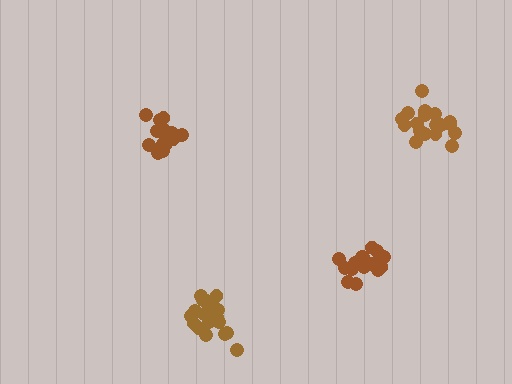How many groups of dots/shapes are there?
There are 4 groups.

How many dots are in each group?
Group 1: 19 dots, Group 2: 19 dots, Group 3: 15 dots, Group 4: 19 dots (72 total).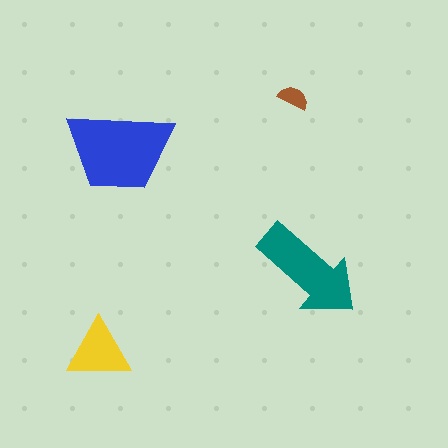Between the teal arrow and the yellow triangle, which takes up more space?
The teal arrow.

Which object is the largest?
The blue trapezoid.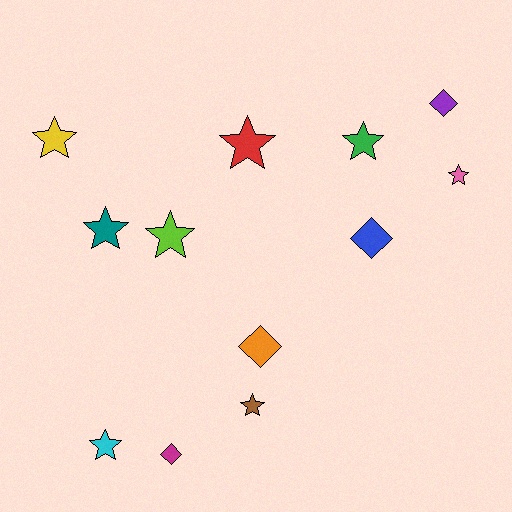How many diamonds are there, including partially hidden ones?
There are 4 diamonds.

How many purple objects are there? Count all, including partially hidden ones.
There is 1 purple object.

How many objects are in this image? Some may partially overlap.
There are 12 objects.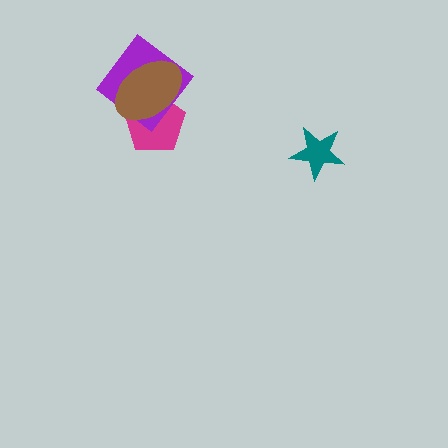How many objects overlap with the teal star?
0 objects overlap with the teal star.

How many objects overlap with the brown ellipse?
2 objects overlap with the brown ellipse.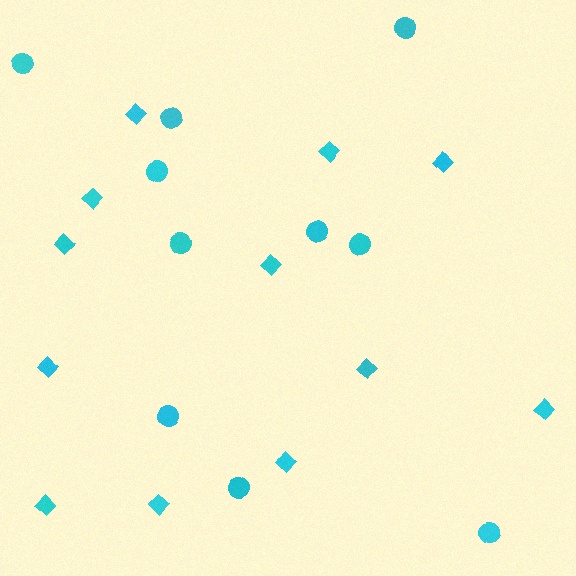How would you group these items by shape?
There are 2 groups: one group of diamonds (12) and one group of circles (10).